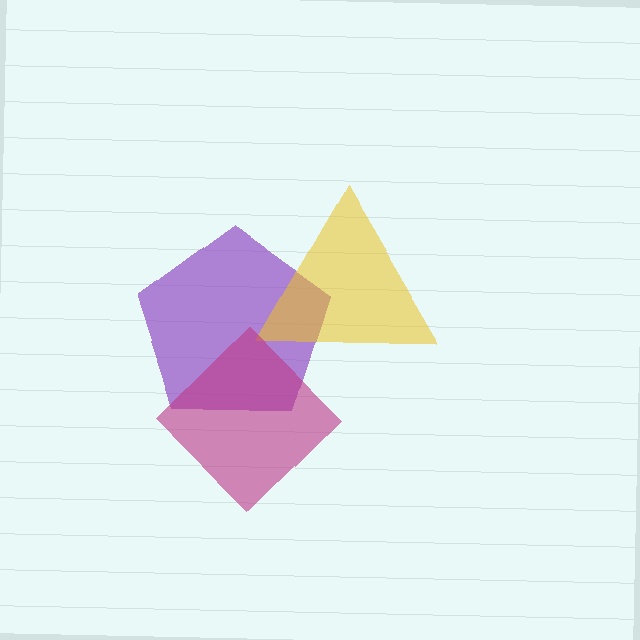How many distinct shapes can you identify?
There are 3 distinct shapes: a purple pentagon, a yellow triangle, a magenta diamond.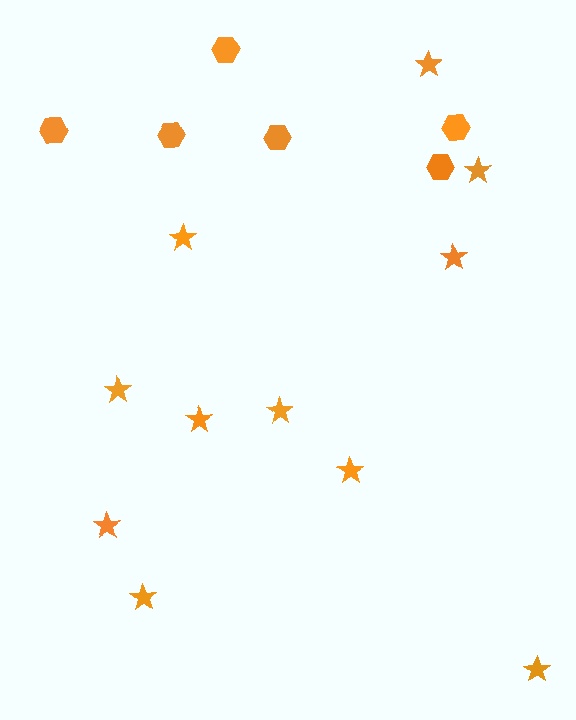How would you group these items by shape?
There are 2 groups: one group of hexagons (6) and one group of stars (11).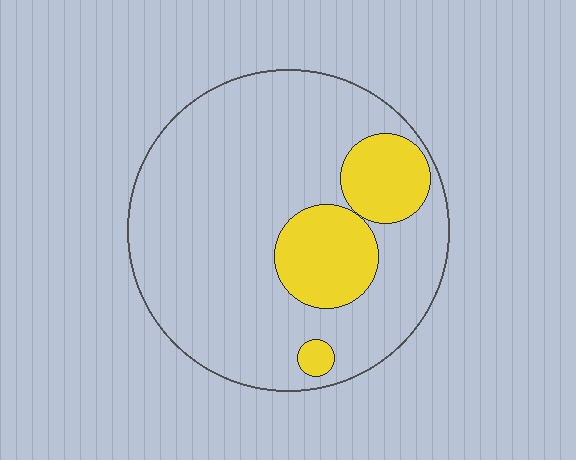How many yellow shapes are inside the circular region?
3.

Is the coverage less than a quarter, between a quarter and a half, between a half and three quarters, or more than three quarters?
Less than a quarter.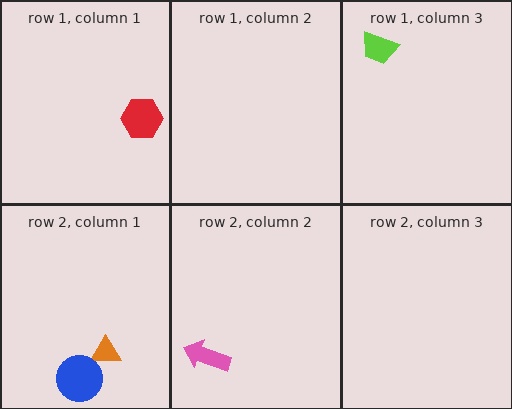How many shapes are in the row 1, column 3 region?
1.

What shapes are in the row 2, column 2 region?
The pink arrow.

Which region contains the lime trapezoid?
The row 1, column 3 region.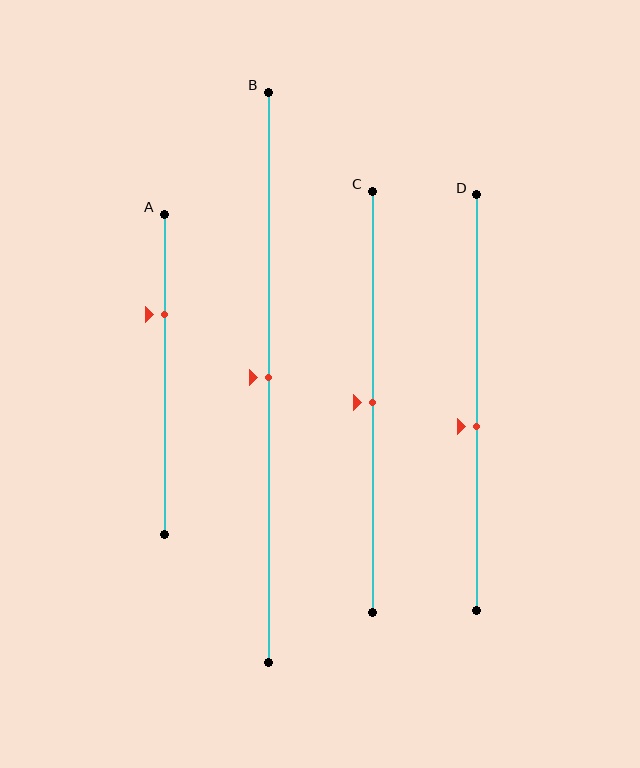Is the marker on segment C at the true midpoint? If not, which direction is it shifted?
Yes, the marker on segment C is at the true midpoint.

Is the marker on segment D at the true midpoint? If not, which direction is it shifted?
No, the marker on segment D is shifted downward by about 6% of the segment length.